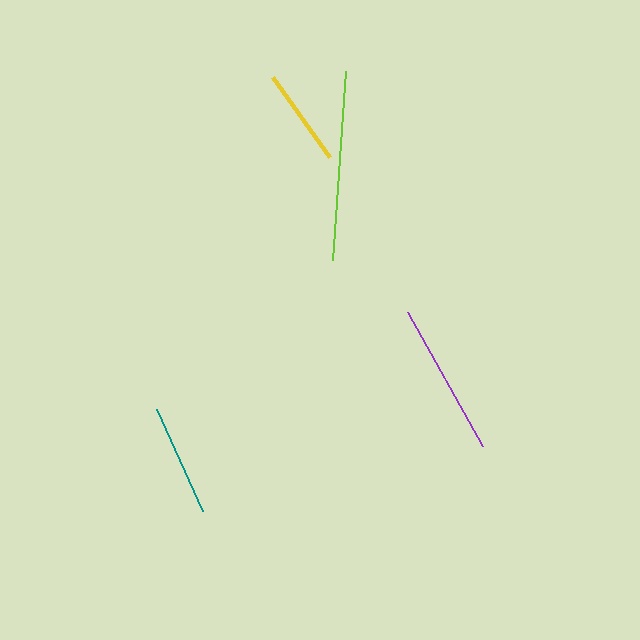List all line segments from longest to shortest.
From longest to shortest: lime, purple, teal, yellow.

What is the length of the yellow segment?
The yellow segment is approximately 98 pixels long.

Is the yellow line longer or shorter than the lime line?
The lime line is longer than the yellow line.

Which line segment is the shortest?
The yellow line is the shortest at approximately 98 pixels.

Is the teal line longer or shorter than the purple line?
The purple line is longer than the teal line.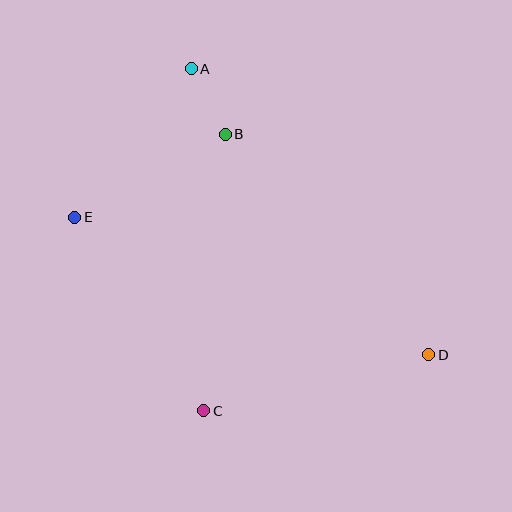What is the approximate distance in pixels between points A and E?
The distance between A and E is approximately 189 pixels.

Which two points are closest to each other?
Points A and B are closest to each other.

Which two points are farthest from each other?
Points D and E are farthest from each other.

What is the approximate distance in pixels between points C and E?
The distance between C and E is approximately 233 pixels.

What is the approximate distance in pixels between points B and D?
The distance between B and D is approximately 300 pixels.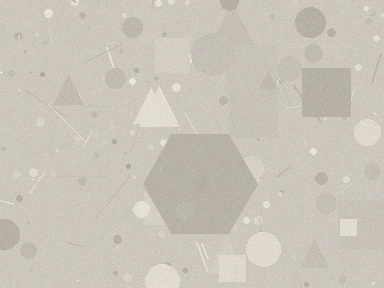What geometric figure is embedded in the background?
A hexagon is embedded in the background.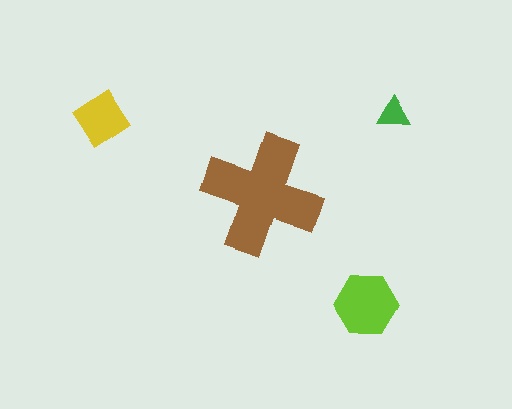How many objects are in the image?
There are 4 objects in the image.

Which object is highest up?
The green triangle is topmost.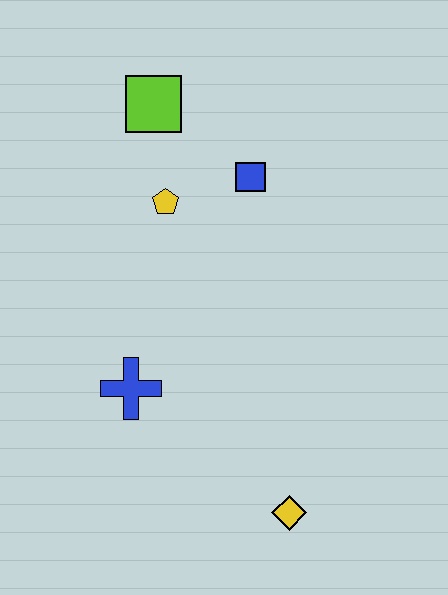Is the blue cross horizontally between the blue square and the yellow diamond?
No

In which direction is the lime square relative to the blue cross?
The lime square is above the blue cross.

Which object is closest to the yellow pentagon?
The blue square is closest to the yellow pentagon.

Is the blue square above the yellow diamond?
Yes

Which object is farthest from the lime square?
The yellow diamond is farthest from the lime square.